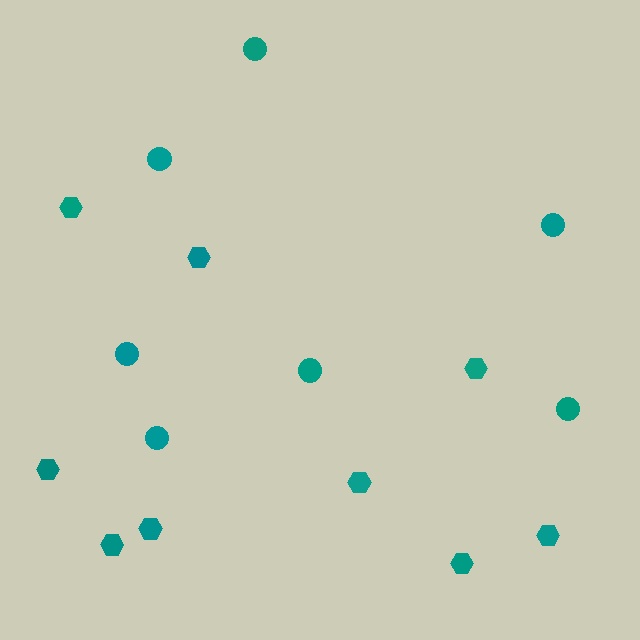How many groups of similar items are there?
There are 2 groups: one group of circles (7) and one group of hexagons (9).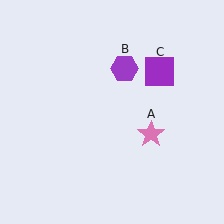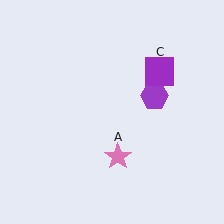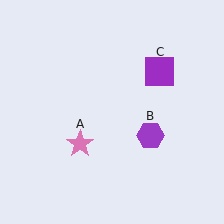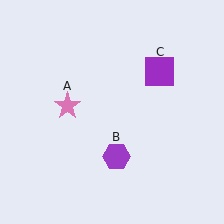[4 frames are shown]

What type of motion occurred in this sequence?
The pink star (object A), purple hexagon (object B) rotated clockwise around the center of the scene.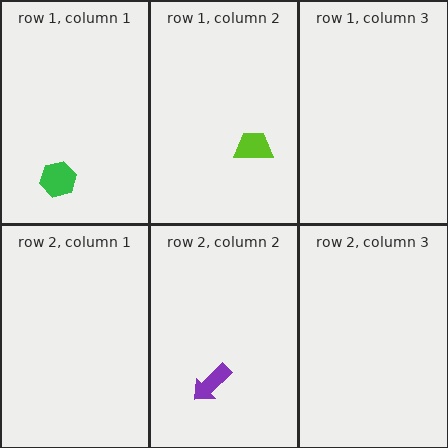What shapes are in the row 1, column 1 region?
The green hexagon.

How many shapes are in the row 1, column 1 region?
1.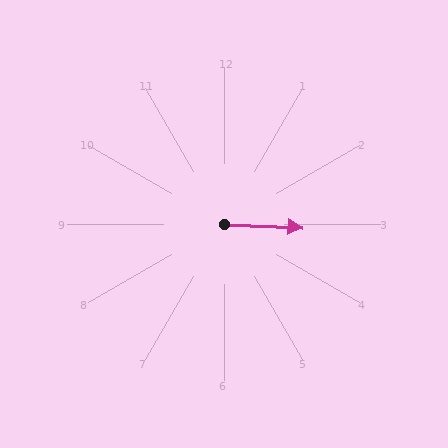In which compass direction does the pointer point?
East.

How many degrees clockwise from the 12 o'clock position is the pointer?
Approximately 92 degrees.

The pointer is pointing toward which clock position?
Roughly 3 o'clock.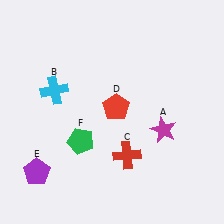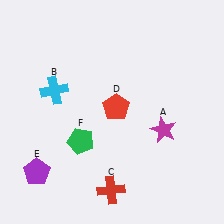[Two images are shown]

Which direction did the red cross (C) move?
The red cross (C) moved down.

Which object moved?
The red cross (C) moved down.